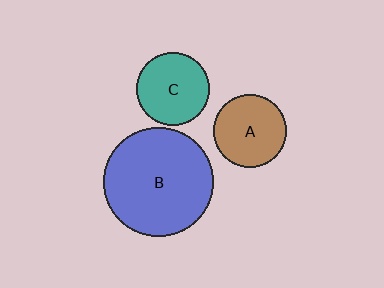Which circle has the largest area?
Circle B (blue).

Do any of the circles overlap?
No, none of the circles overlap.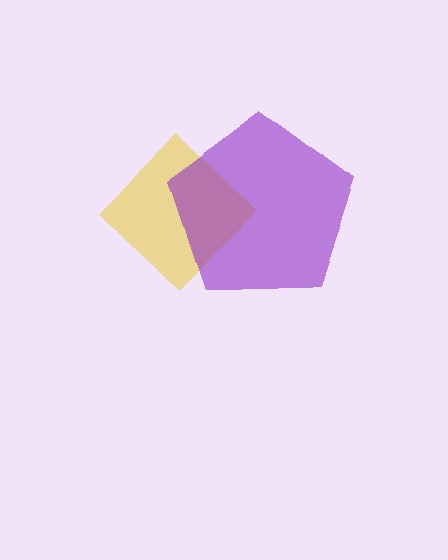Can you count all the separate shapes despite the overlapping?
Yes, there are 2 separate shapes.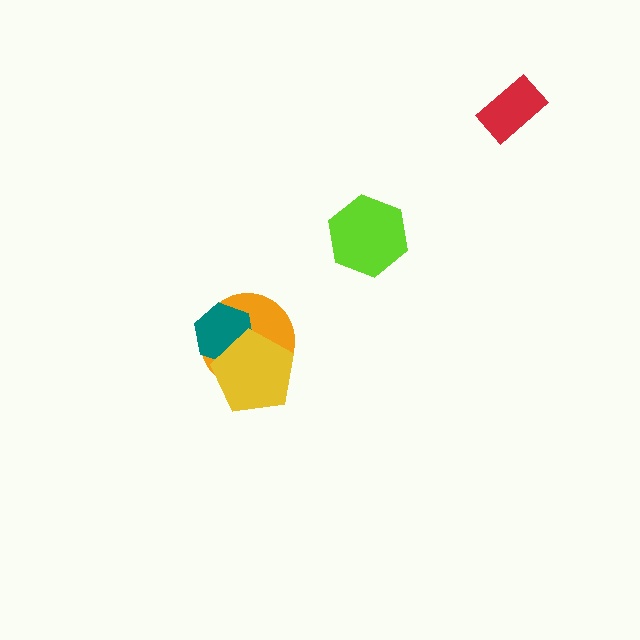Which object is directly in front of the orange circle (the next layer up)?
The teal hexagon is directly in front of the orange circle.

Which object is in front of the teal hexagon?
The yellow pentagon is in front of the teal hexagon.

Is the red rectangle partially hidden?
No, no other shape covers it.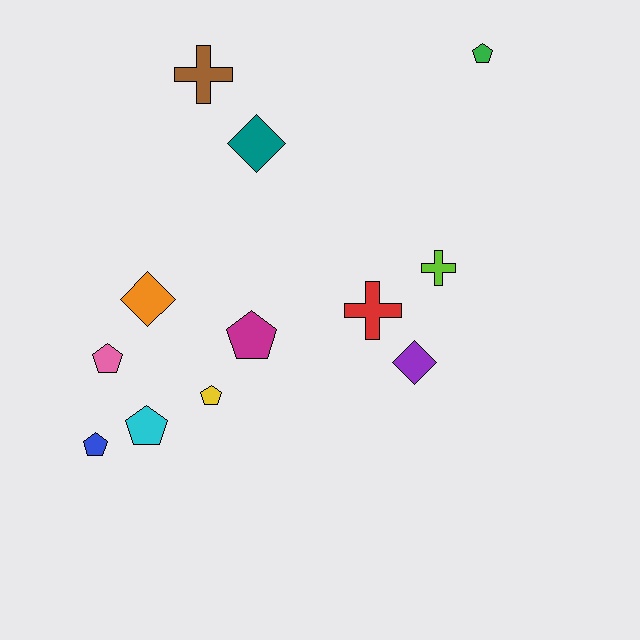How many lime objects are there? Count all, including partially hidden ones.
There is 1 lime object.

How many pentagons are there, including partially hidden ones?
There are 6 pentagons.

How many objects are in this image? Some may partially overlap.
There are 12 objects.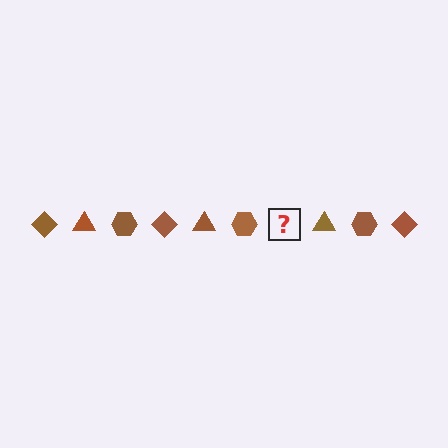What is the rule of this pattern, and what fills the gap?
The rule is that the pattern cycles through diamond, triangle, hexagon shapes in brown. The gap should be filled with a brown diamond.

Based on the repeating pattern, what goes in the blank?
The blank should be a brown diamond.